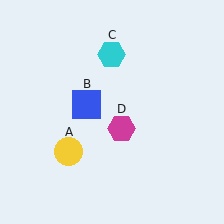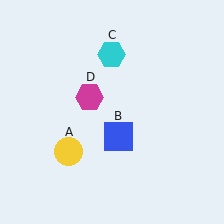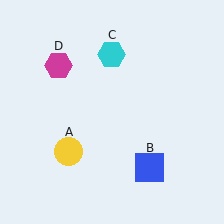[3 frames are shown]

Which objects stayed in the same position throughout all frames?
Yellow circle (object A) and cyan hexagon (object C) remained stationary.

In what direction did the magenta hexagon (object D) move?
The magenta hexagon (object D) moved up and to the left.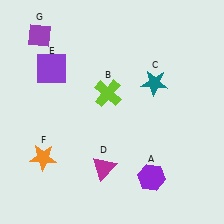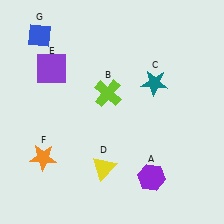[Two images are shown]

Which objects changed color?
D changed from magenta to yellow. G changed from purple to blue.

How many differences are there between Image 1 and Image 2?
There are 2 differences between the two images.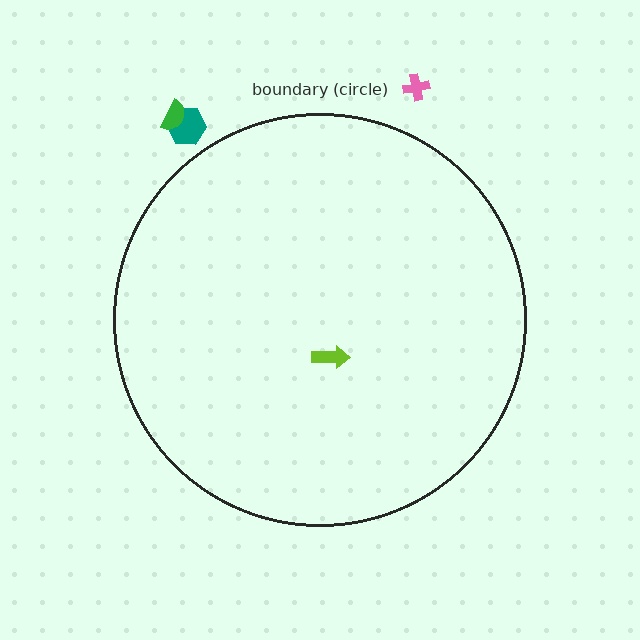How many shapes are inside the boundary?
1 inside, 3 outside.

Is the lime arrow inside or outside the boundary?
Inside.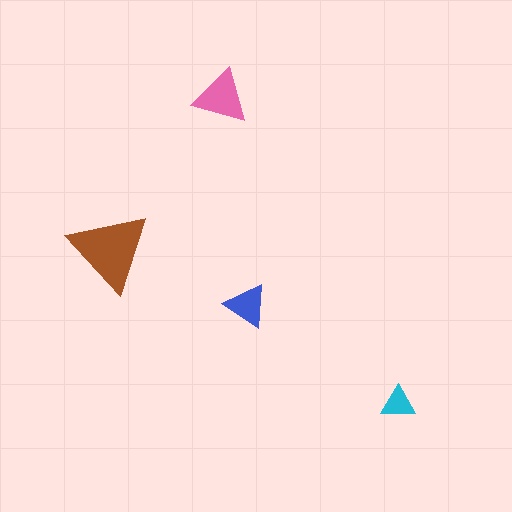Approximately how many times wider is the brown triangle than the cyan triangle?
About 2.5 times wider.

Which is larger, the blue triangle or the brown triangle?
The brown one.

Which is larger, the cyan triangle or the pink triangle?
The pink one.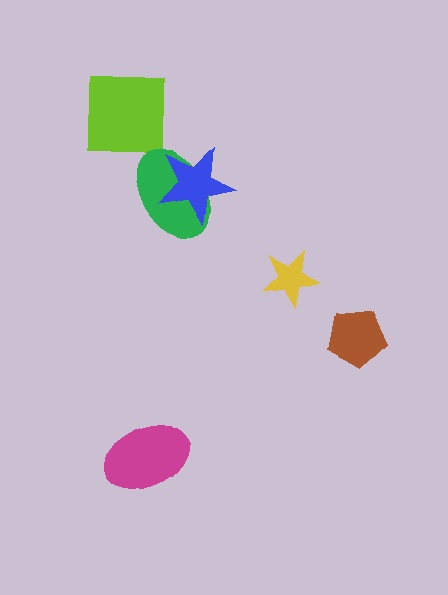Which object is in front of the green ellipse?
The blue star is in front of the green ellipse.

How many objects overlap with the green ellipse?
1 object overlaps with the green ellipse.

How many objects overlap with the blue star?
1 object overlaps with the blue star.